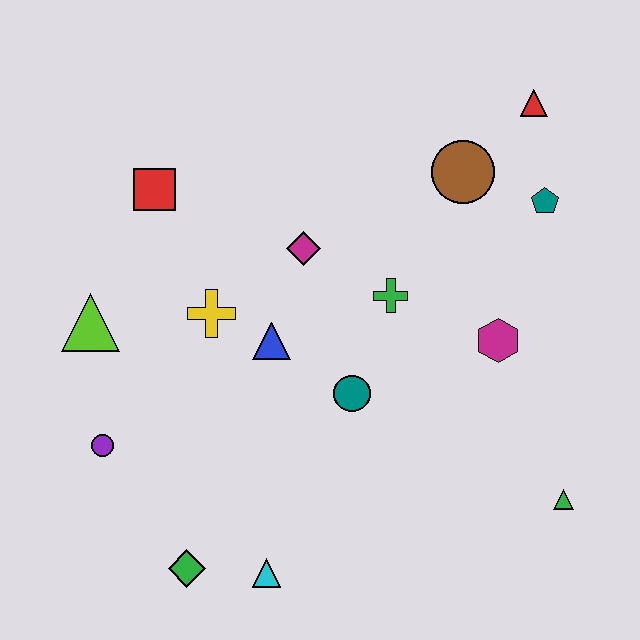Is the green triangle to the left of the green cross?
No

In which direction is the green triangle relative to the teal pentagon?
The green triangle is below the teal pentagon.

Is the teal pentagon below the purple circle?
No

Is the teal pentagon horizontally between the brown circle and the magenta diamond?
No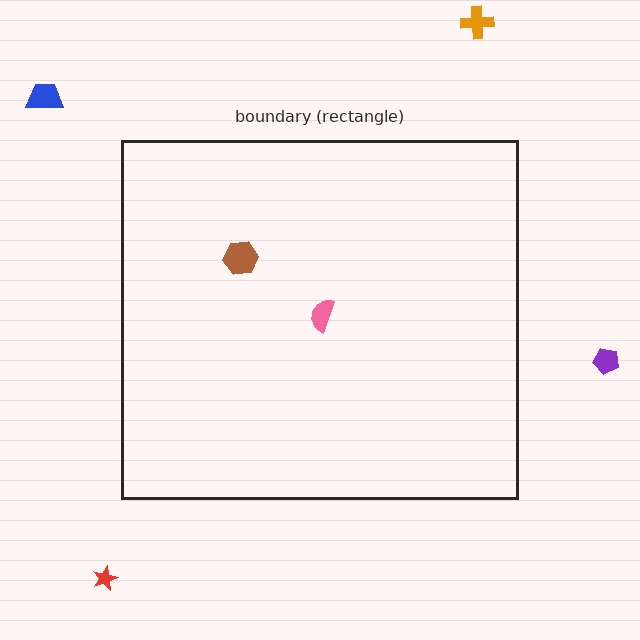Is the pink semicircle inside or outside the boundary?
Inside.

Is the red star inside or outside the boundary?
Outside.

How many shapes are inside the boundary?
2 inside, 4 outside.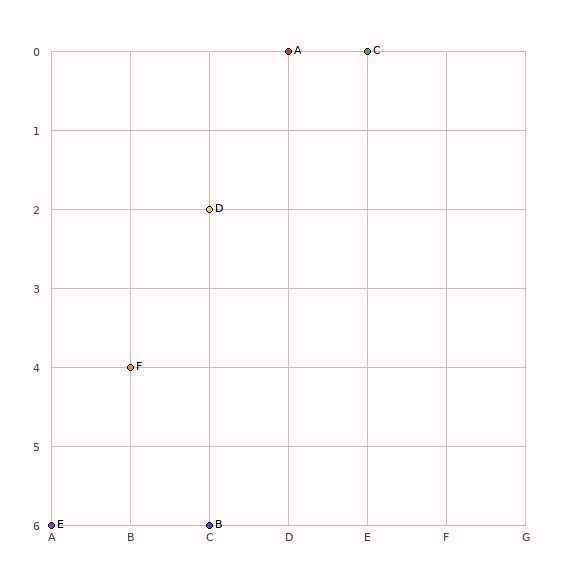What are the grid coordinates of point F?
Point F is at grid coordinates (B, 4).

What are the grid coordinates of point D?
Point D is at grid coordinates (C, 2).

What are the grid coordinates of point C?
Point C is at grid coordinates (E, 0).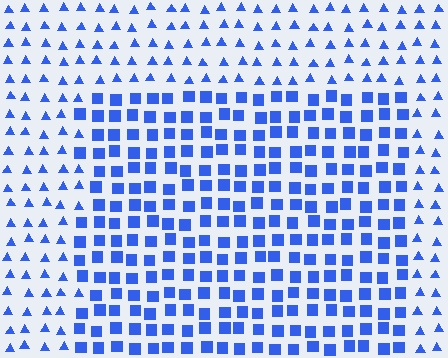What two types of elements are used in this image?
The image uses squares inside the rectangle region and triangles outside it.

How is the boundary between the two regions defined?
The boundary is defined by a change in element shape: squares inside vs. triangles outside. All elements share the same color and spacing.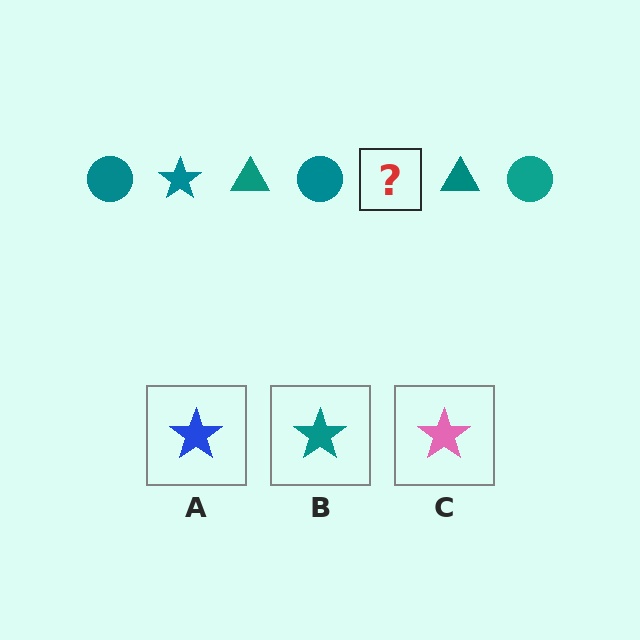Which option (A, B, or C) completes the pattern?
B.